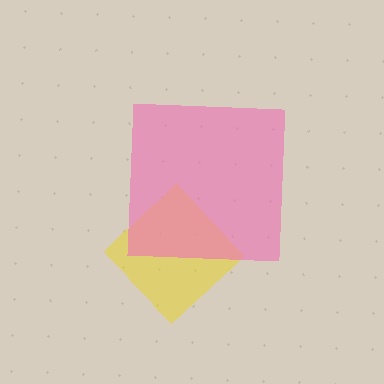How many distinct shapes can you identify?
There are 2 distinct shapes: a yellow diamond, a pink square.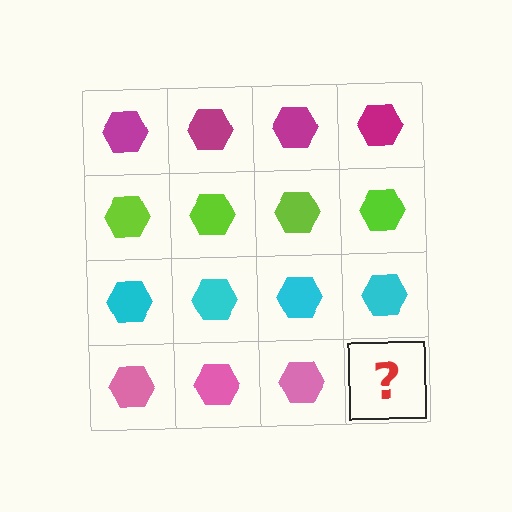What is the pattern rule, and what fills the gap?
The rule is that each row has a consistent color. The gap should be filled with a pink hexagon.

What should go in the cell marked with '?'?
The missing cell should contain a pink hexagon.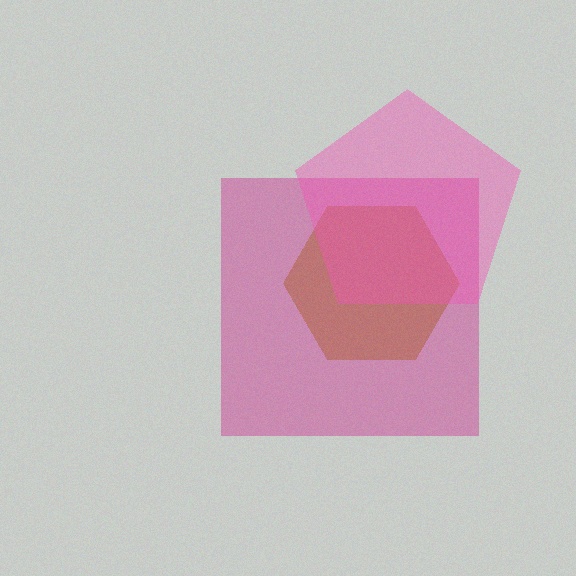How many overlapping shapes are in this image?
There are 3 overlapping shapes in the image.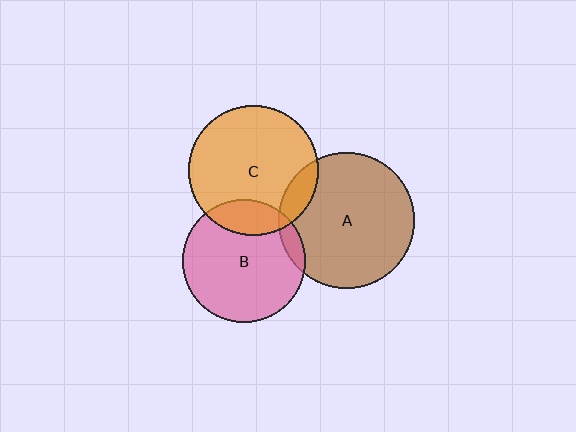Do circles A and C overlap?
Yes.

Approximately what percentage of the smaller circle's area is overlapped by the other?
Approximately 10%.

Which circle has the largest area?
Circle A (brown).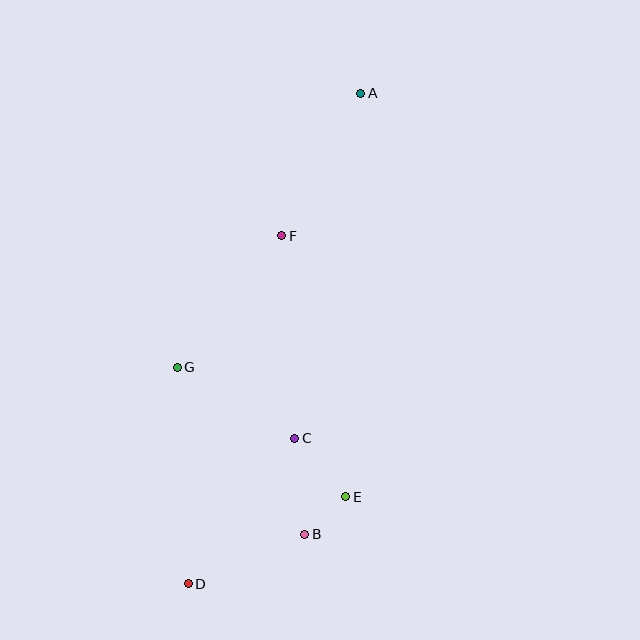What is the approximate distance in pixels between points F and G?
The distance between F and G is approximately 168 pixels.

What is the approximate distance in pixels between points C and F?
The distance between C and F is approximately 203 pixels.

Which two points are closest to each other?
Points B and E are closest to each other.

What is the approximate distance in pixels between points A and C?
The distance between A and C is approximately 351 pixels.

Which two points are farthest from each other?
Points A and D are farthest from each other.